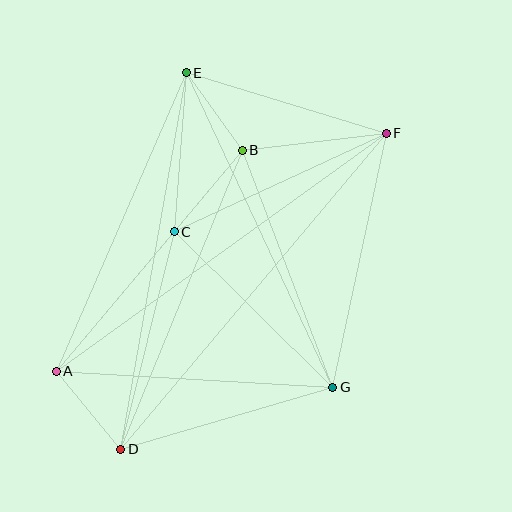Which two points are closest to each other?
Points B and E are closest to each other.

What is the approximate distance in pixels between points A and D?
The distance between A and D is approximately 101 pixels.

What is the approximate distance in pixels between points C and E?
The distance between C and E is approximately 159 pixels.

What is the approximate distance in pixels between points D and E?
The distance between D and E is approximately 382 pixels.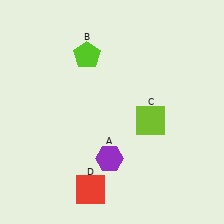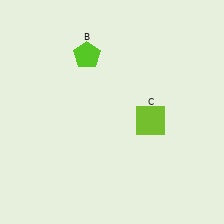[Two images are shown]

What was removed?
The purple hexagon (A), the red square (D) were removed in Image 2.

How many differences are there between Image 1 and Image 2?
There are 2 differences between the two images.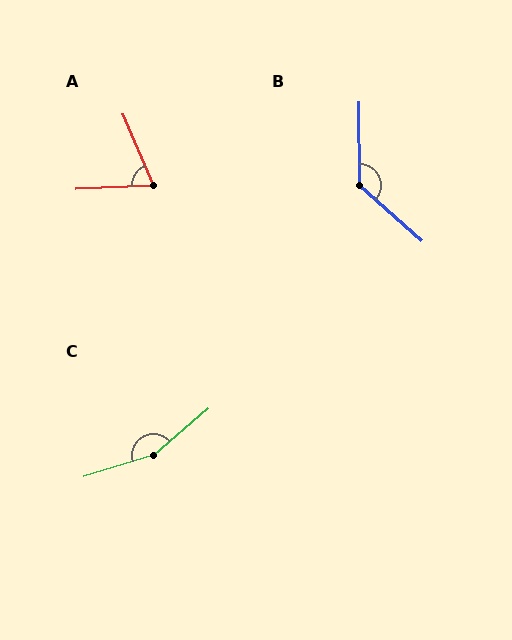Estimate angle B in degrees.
Approximately 132 degrees.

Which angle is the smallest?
A, at approximately 70 degrees.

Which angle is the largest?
C, at approximately 156 degrees.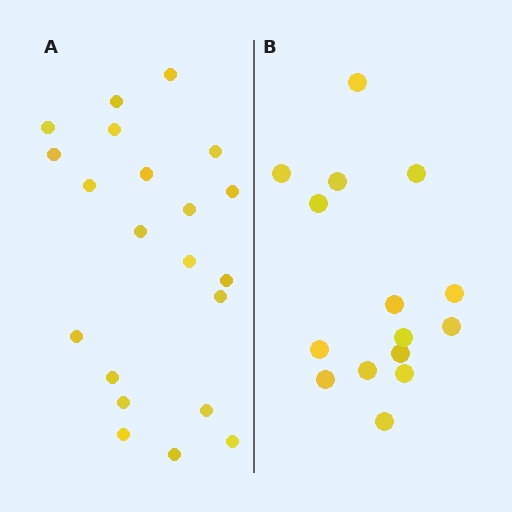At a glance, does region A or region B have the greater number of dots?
Region A (the left region) has more dots.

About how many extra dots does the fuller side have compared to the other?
Region A has about 6 more dots than region B.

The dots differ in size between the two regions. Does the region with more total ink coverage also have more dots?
No. Region B has more total ink coverage because its dots are larger, but region A actually contains more individual dots. Total area can be misleading — the number of items is what matters here.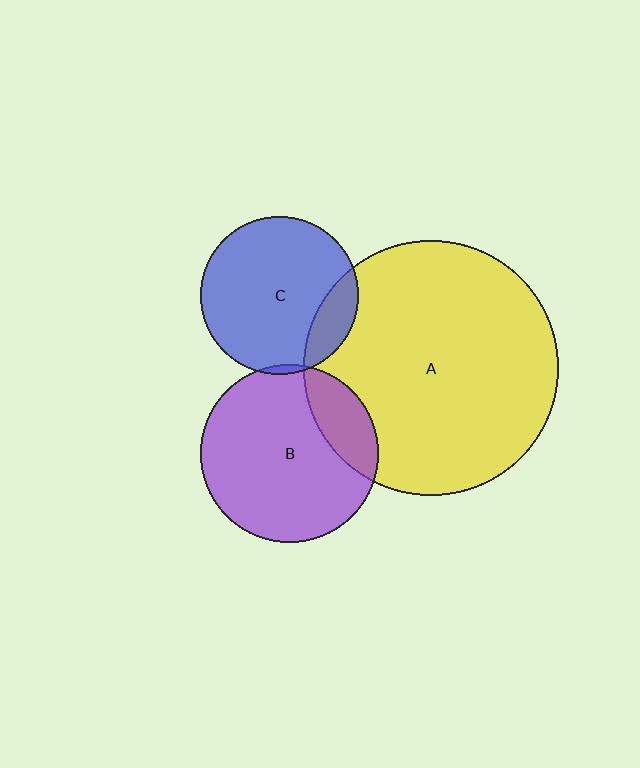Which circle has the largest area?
Circle A (yellow).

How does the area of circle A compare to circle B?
Approximately 2.0 times.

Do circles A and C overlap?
Yes.